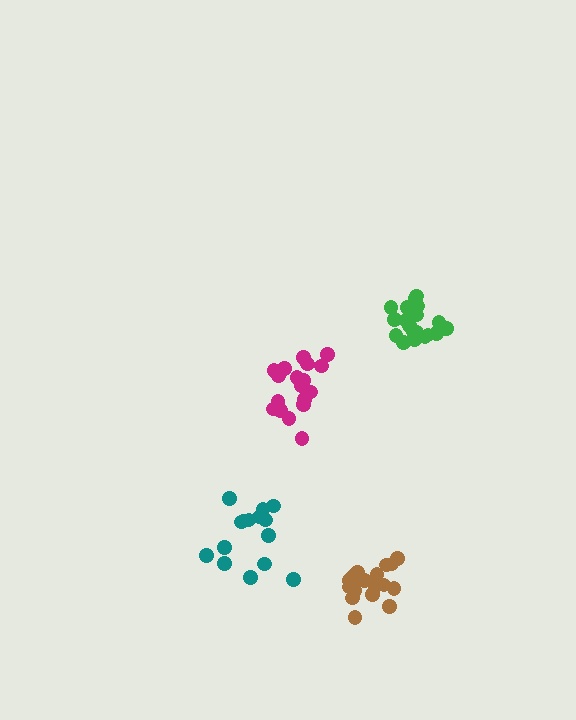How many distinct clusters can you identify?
There are 4 distinct clusters.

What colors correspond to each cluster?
The clusters are colored: magenta, teal, brown, green.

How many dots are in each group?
Group 1: 19 dots, Group 2: 15 dots, Group 3: 19 dots, Group 4: 20 dots (73 total).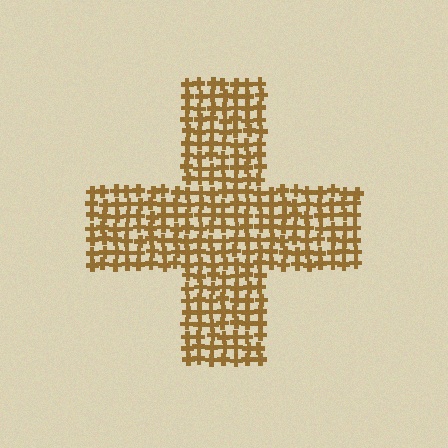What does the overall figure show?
The overall figure shows a cross.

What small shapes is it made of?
It is made of small crosses.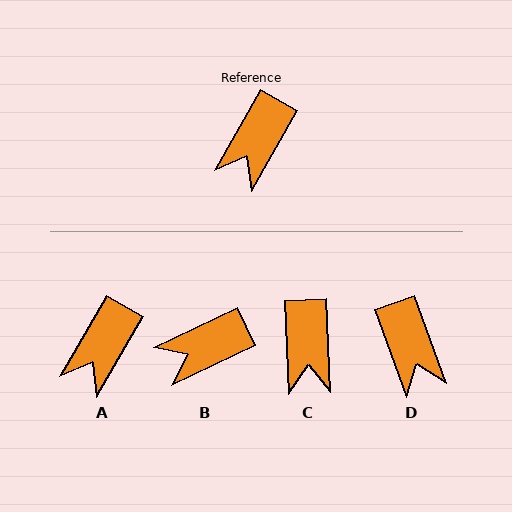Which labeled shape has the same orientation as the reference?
A.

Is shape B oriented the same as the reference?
No, it is off by about 35 degrees.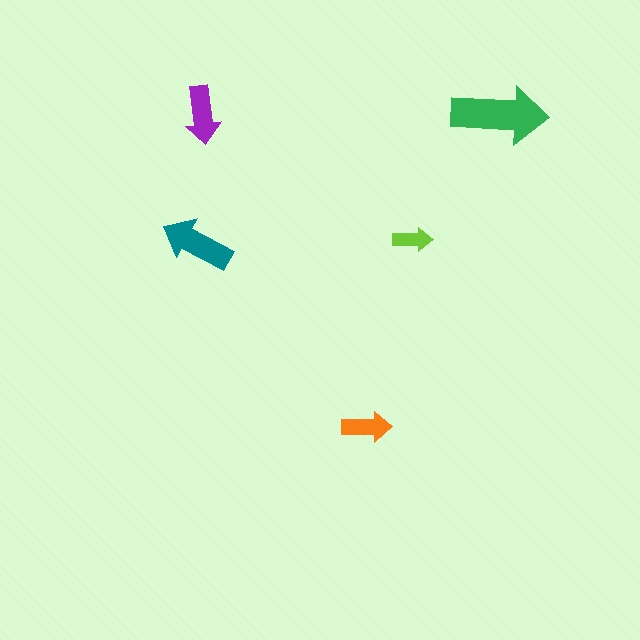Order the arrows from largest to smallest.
the green one, the teal one, the purple one, the orange one, the lime one.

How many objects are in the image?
There are 5 objects in the image.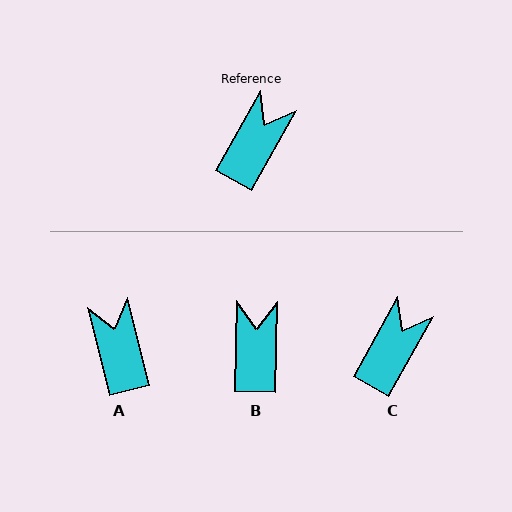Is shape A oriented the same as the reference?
No, it is off by about 43 degrees.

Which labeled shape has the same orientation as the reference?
C.